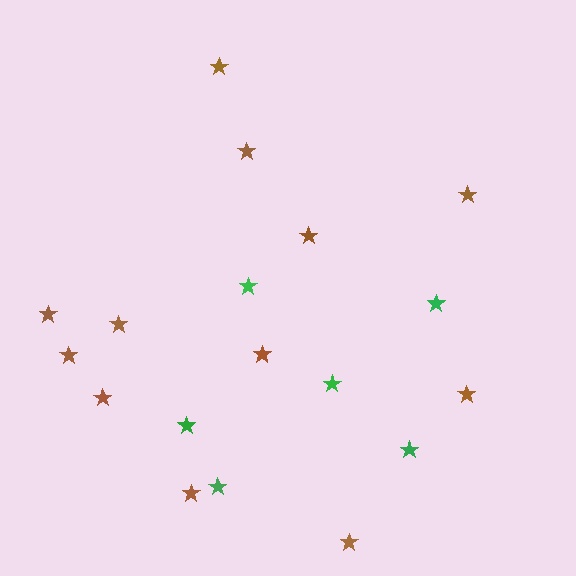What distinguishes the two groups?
There are 2 groups: one group of green stars (6) and one group of brown stars (12).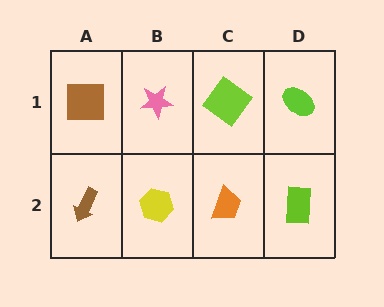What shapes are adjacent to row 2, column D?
A lime ellipse (row 1, column D), an orange trapezoid (row 2, column C).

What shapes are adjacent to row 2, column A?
A brown square (row 1, column A), a yellow hexagon (row 2, column B).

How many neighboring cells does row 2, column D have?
2.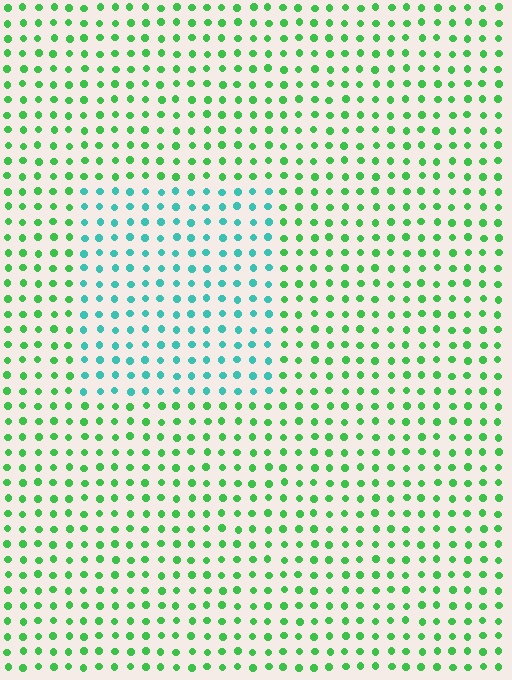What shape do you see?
I see a rectangle.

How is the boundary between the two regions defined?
The boundary is defined purely by a slight shift in hue (about 48 degrees). Spacing, size, and orientation are identical on both sides.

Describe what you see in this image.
The image is filled with small green elements in a uniform arrangement. A rectangle-shaped region is visible where the elements are tinted to a slightly different hue, forming a subtle color boundary.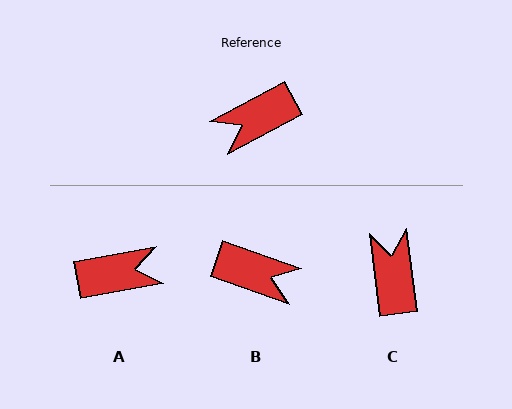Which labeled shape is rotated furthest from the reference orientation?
A, about 162 degrees away.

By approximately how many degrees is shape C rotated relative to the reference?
Approximately 111 degrees clockwise.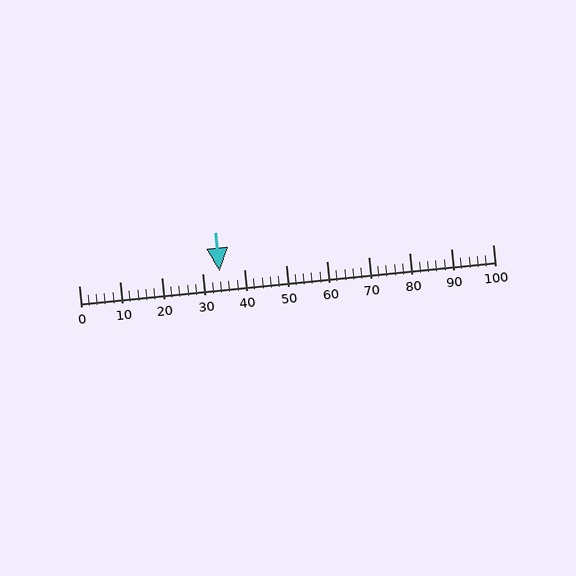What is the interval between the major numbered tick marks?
The major tick marks are spaced 10 units apart.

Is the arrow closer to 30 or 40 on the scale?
The arrow is closer to 30.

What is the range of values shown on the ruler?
The ruler shows values from 0 to 100.